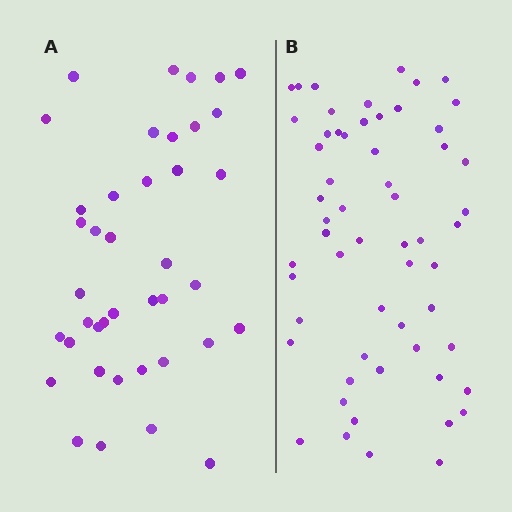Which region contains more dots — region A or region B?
Region B (the right region) has more dots.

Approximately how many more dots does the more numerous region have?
Region B has approximately 20 more dots than region A.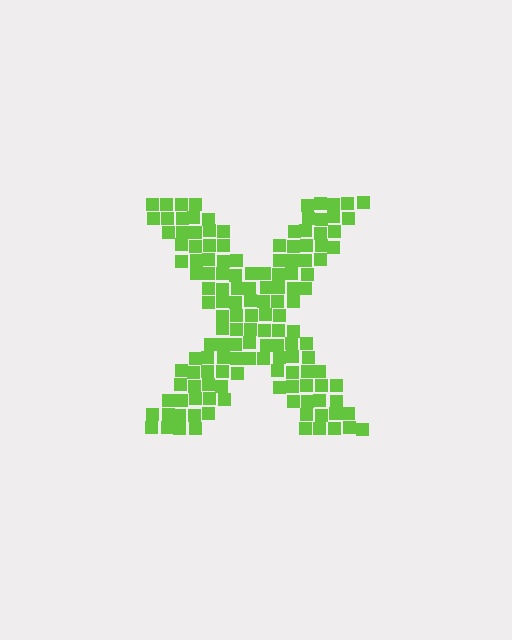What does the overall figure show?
The overall figure shows the letter X.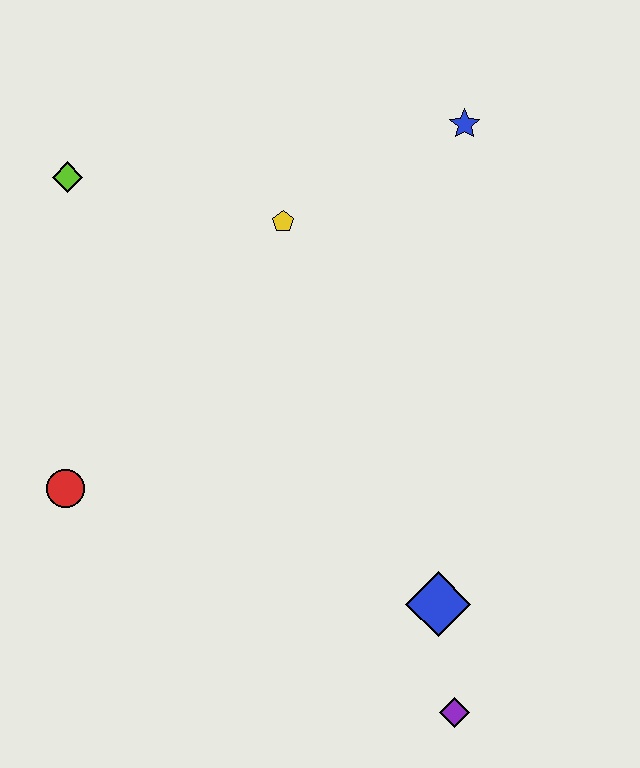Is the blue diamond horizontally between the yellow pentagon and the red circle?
No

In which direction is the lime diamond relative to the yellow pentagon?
The lime diamond is to the left of the yellow pentagon.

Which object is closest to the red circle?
The lime diamond is closest to the red circle.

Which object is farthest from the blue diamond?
The lime diamond is farthest from the blue diamond.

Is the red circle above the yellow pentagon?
No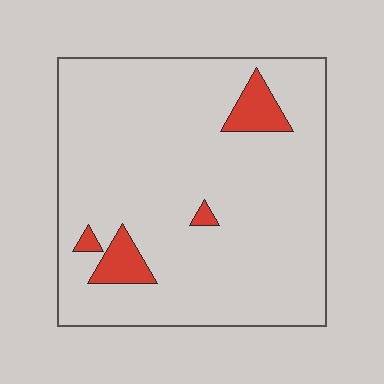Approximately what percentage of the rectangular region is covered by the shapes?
Approximately 10%.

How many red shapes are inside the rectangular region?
4.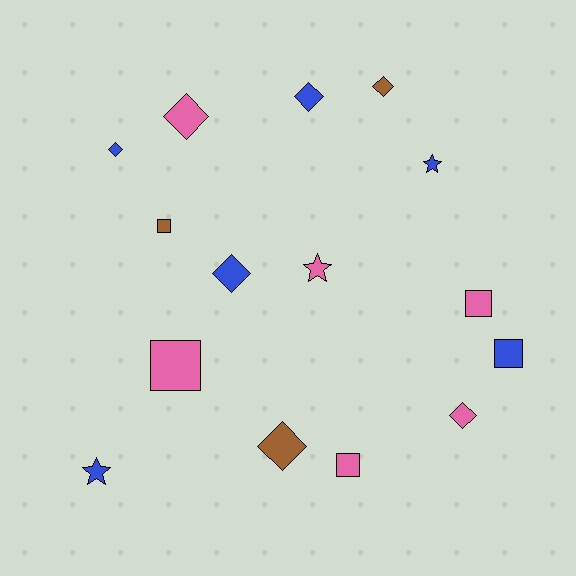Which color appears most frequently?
Blue, with 6 objects.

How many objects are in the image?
There are 15 objects.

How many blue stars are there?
There are 2 blue stars.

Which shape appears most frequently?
Diamond, with 7 objects.